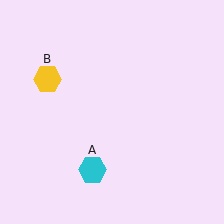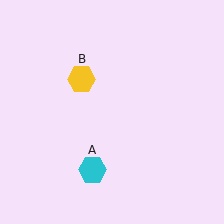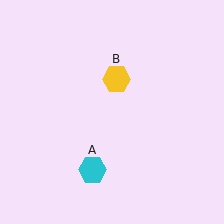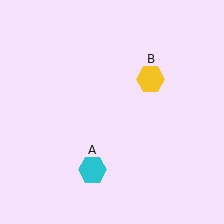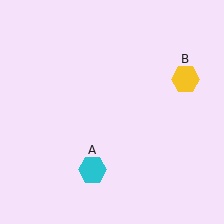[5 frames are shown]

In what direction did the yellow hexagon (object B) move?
The yellow hexagon (object B) moved right.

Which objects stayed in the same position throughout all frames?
Cyan hexagon (object A) remained stationary.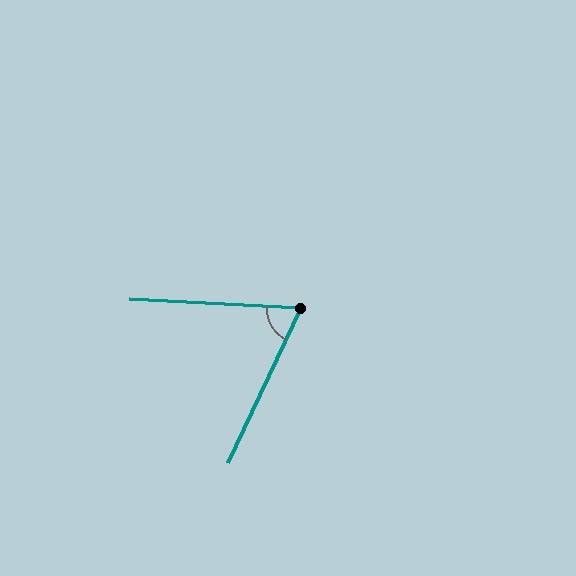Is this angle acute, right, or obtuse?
It is acute.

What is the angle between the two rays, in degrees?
Approximately 68 degrees.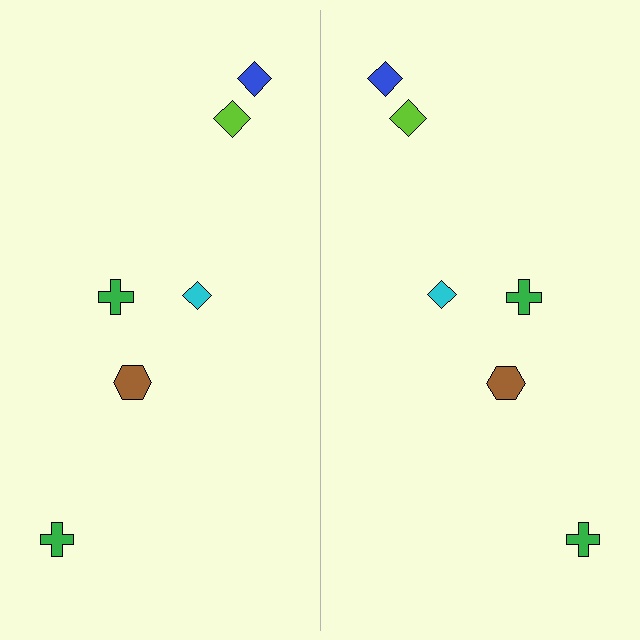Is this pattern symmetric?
Yes, this pattern has bilateral (reflection) symmetry.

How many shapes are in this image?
There are 12 shapes in this image.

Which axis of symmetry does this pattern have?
The pattern has a vertical axis of symmetry running through the center of the image.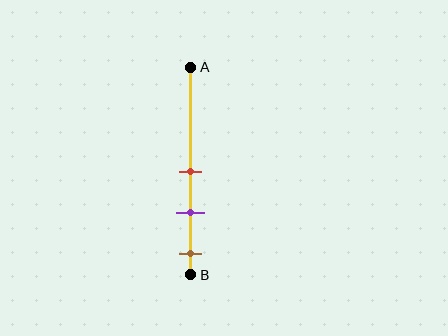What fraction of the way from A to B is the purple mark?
The purple mark is approximately 70% (0.7) of the way from A to B.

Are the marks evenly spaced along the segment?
Yes, the marks are approximately evenly spaced.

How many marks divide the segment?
There are 3 marks dividing the segment.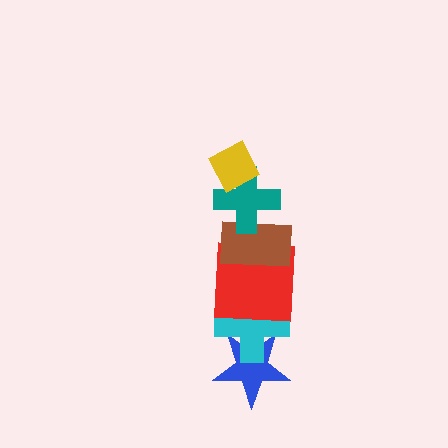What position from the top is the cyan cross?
The cyan cross is 5th from the top.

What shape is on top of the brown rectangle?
The teal cross is on top of the brown rectangle.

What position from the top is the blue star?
The blue star is 6th from the top.